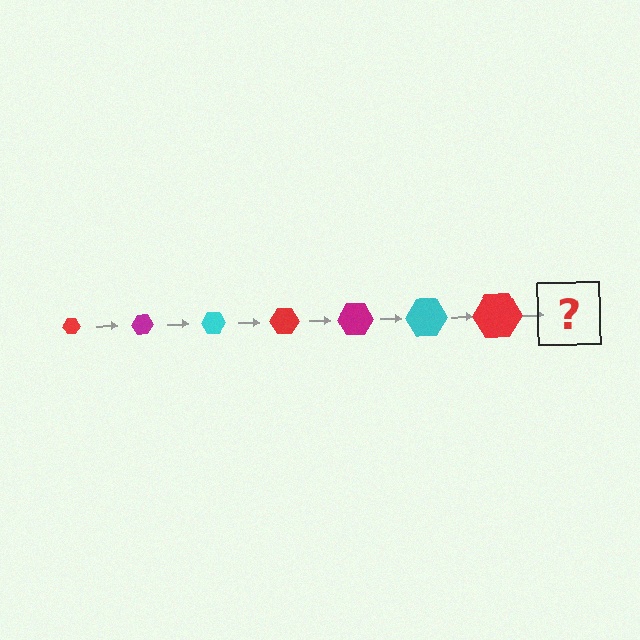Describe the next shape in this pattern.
It should be a magenta hexagon, larger than the previous one.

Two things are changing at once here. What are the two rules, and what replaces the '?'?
The two rules are that the hexagon grows larger each step and the color cycles through red, magenta, and cyan. The '?' should be a magenta hexagon, larger than the previous one.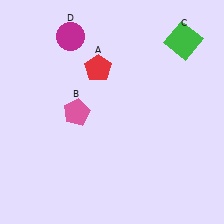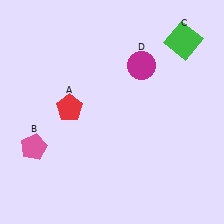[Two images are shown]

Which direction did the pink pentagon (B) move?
The pink pentagon (B) moved left.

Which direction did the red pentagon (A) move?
The red pentagon (A) moved down.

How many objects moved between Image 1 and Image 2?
3 objects moved between the two images.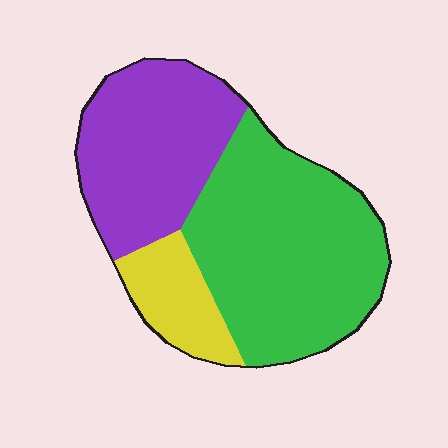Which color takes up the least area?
Yellow, at roughly 15%.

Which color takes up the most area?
Green, at roughly 50%.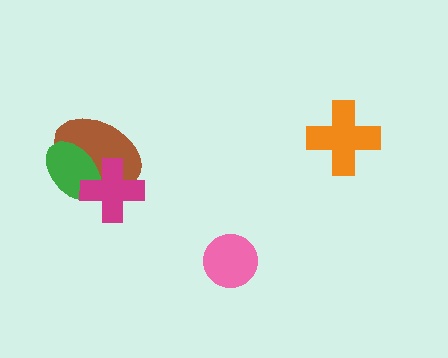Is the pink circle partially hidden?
No, no other shape covers it.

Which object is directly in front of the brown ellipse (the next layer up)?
The green ellipse is directly in front of the brown ellipse.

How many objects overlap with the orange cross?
0 objects overlap with the orange cross.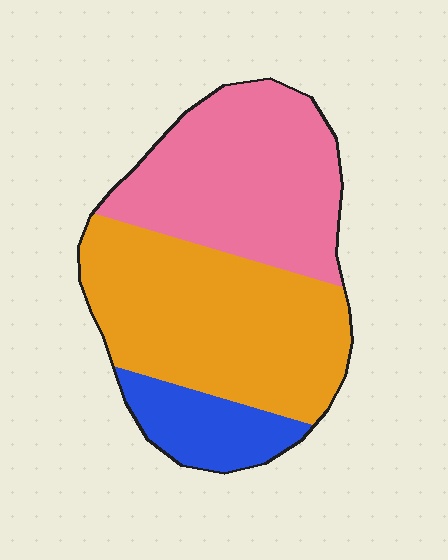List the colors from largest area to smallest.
From largest to smallest: orange, pink, blue.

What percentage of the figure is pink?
Pink covers roughly 40% of the figure.